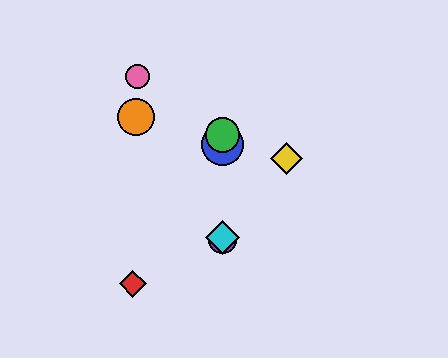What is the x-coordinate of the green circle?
The green circle is at x≈223.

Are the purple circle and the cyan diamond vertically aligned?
Yes, both are at x≈223.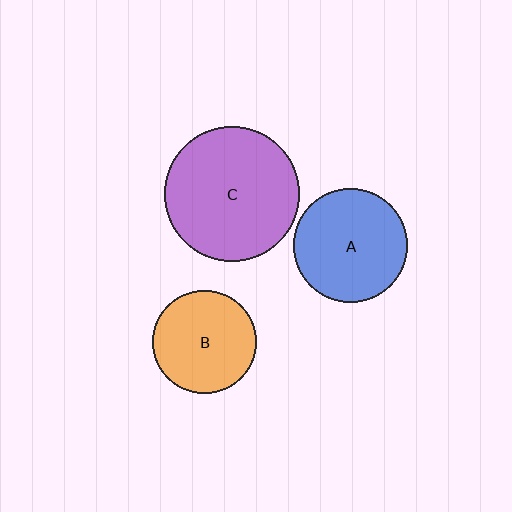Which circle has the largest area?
Circle C (purple).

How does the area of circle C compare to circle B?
Approximately 1.7 times.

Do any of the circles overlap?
No, none of the circles overlap.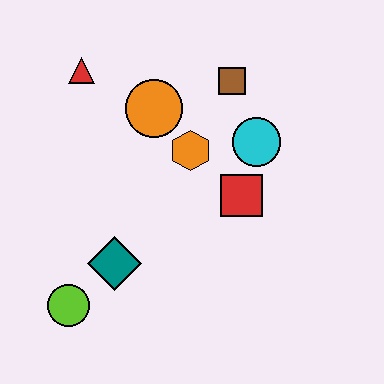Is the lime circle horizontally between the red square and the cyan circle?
No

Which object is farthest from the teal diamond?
The brown square is farthest from the teal diamond.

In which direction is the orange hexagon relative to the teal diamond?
The orange hexagon is above the teal diamond.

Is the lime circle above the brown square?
No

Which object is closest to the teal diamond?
The lime circle is closest to the teal diamond.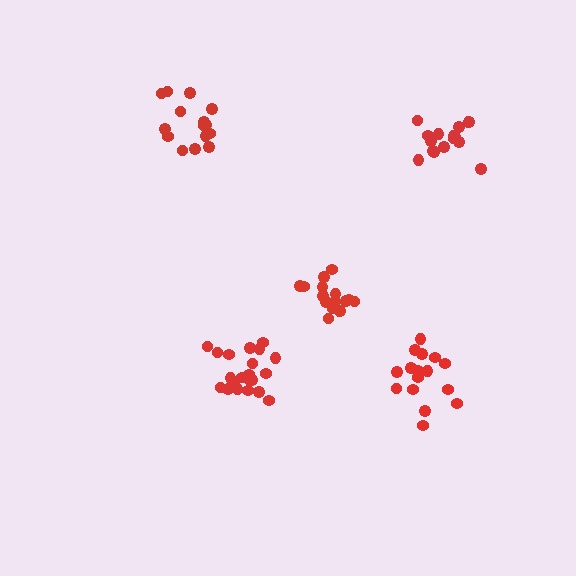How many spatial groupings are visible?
There are 5 spatial groupings.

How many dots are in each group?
Group 1: 21 dots, Group 2: 16 dots, Group 3: 15 dots, Group 4: 16 dots, Group 5: 16 dots (84 total).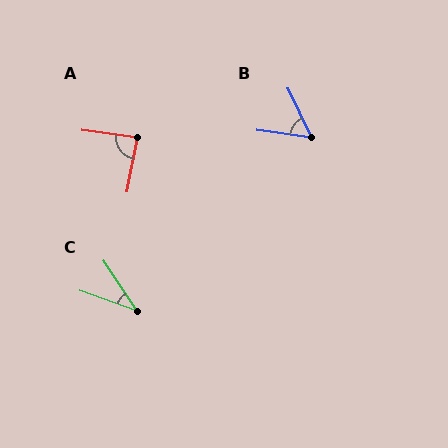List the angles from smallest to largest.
C (36°), B (57°), A (87°).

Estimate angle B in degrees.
Approximately 57 degrees.